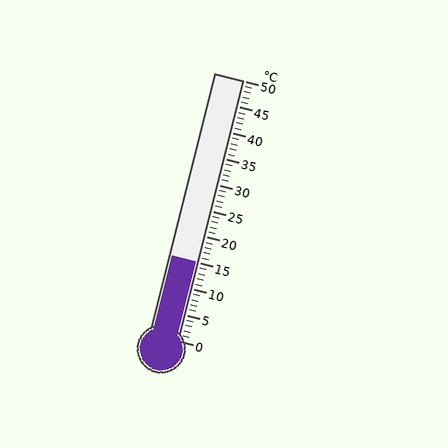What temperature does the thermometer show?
The thermometer shows approximately 15°C.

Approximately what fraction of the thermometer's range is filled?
The thermometer is filled to approximately 30% of its range.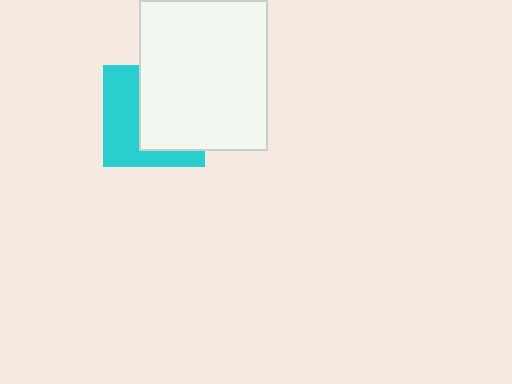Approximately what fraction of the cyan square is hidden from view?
Roughly 55% of the cyan square is hidden behind the white rectangle.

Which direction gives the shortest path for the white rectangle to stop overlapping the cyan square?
Moving right gives the shortest separation.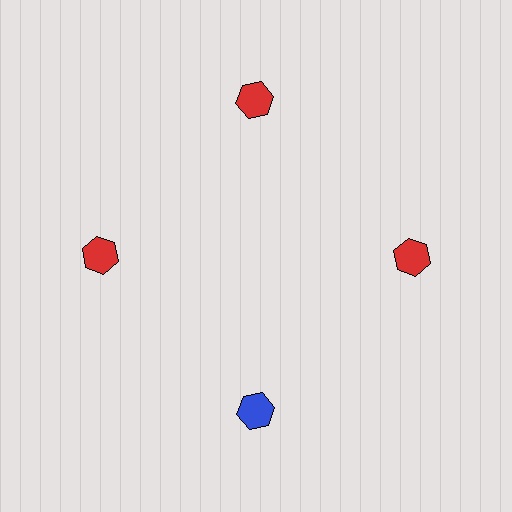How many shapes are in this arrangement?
There are 4 shapes arranged in a ring pattern.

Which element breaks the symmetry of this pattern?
The blue hexagon at roughly the 6 o'clock position breaks the symmetry. All other shapes are red hexagons.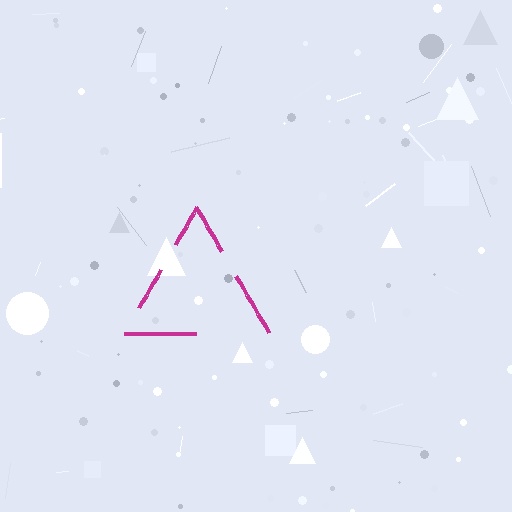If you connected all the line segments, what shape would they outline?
They would outline a triangle.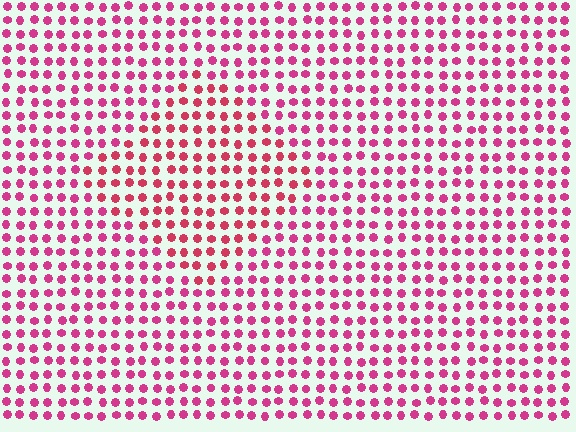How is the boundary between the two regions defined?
The boundary is defined purely by a slight shift in hue (about 19 degrees). Spacing, size, and orientation are identical on both sides.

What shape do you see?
I see a diamond.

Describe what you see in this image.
The image is filled with small magenta elements in a uniform arrangement. A diamond-shaped region is visible where the elements are tinted to a slightly different hue, forming a subtle color boundary.